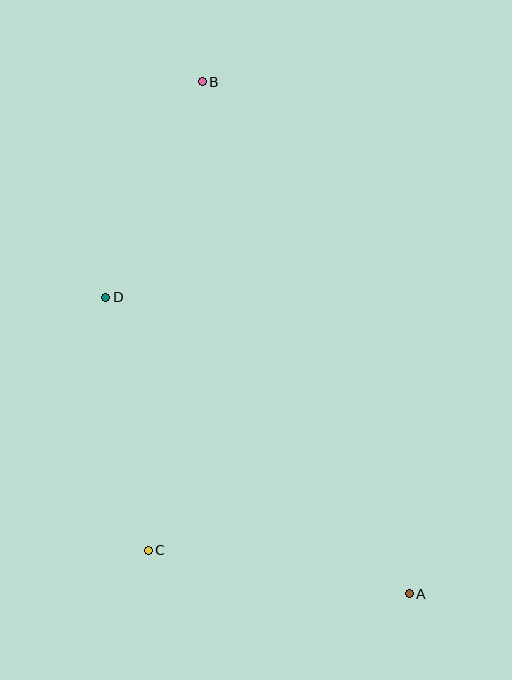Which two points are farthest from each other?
Points A and B are farthest from each other.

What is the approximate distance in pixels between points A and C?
The distance between A and C is approximately 265 pixels.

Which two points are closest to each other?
Points B and D are closest to each other.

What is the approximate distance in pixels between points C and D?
The distance between C and D is approximately 257 pixels.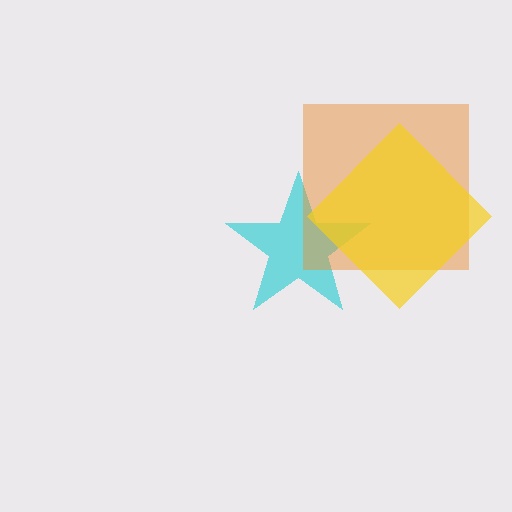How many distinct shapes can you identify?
There are 3 distinct shapes: a cyan star, an orange square, a yellow diamond.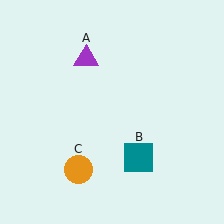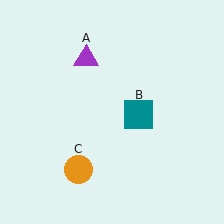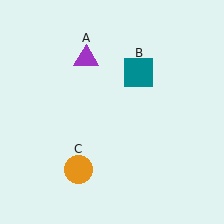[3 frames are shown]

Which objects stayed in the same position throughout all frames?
Purple triangle (object A) and orange circle (object C) remained stationary.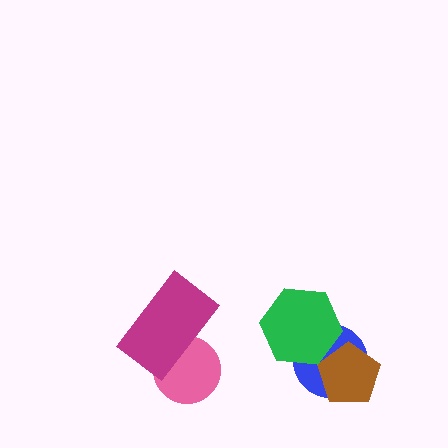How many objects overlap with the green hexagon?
1 object overlaps with the green hexagon.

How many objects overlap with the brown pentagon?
1 object overlaps with the brown pentagon.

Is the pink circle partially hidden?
Yes, it is partially covered by another shape.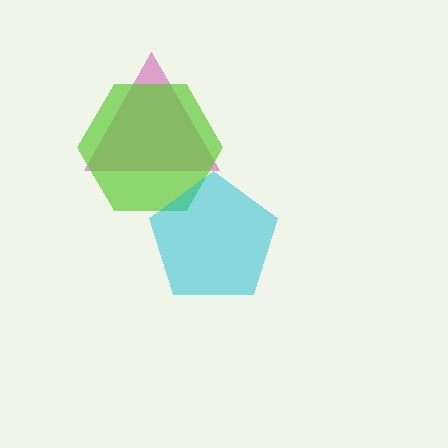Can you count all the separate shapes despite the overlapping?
Yes, there are 3 separate shapes.